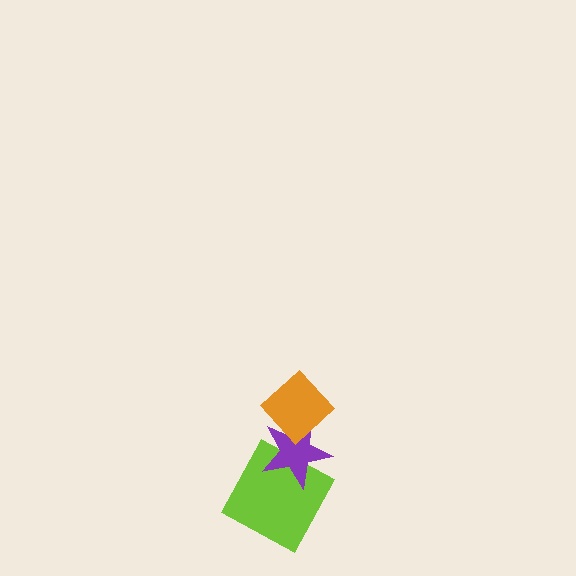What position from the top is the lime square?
The lime square is 3rd from the top.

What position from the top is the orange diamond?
The orange diamond is 1st from the top.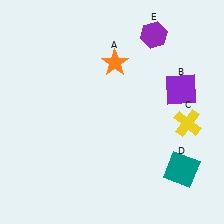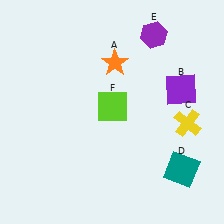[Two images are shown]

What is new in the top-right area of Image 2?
A lime square (F) was added in the top-right area of Image 2.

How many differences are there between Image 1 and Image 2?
There is 1 difference between the two images.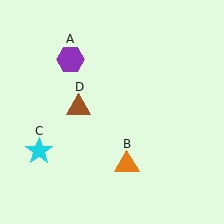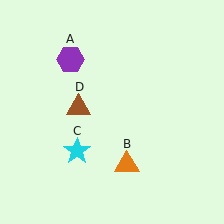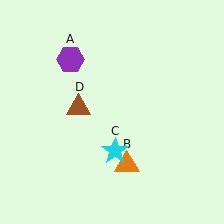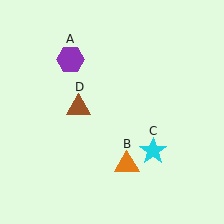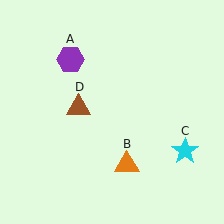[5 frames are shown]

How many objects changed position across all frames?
1 object changed position: cyan star (object C).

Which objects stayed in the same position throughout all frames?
Purple hexagon (object A) and orange triangle (object B) and brown triangle (object D) remained stationary.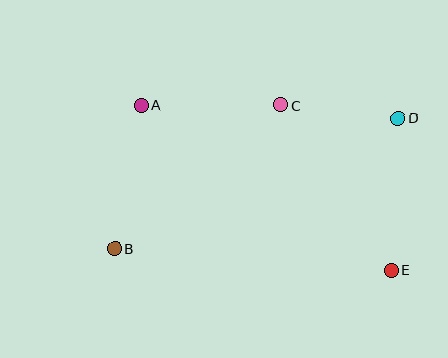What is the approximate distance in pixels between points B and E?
The distance between B and E is approximately 278 pixels.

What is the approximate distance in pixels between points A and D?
The distance between A and D is approximately 258 pixels.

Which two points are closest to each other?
Points C and D are closest to each other.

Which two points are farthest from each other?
Points B and D are farthest from each other.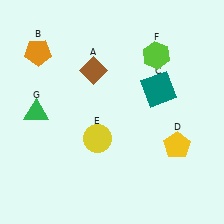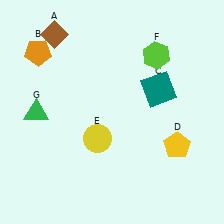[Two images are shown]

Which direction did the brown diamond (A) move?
The brown diamond (A) moved left.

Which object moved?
The brown diamond (A) moved left.